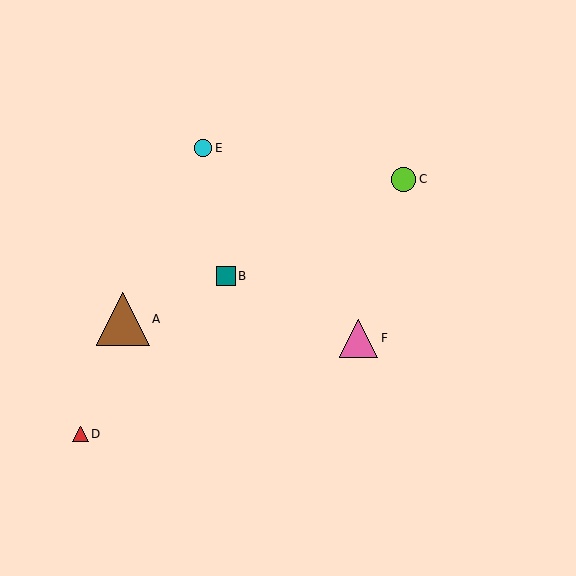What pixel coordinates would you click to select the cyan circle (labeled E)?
Click at (203, 148) to select the cyan circle E.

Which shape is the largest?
The brown triangle (labeled A) is the largest.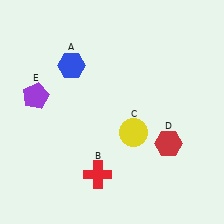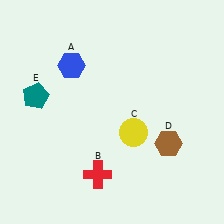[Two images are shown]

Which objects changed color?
D changed from red to brown. E changed from purple to teal.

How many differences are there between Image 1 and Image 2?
There are 2 differences between the two images.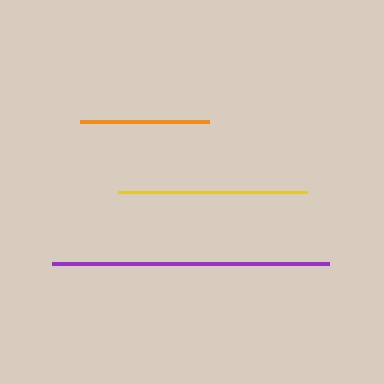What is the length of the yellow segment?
The yellow segment is approximately 189 pixels long.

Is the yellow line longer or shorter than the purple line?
The purple line is longer than the yellow line.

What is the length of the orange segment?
The orange segment is approximately 129 pixels long.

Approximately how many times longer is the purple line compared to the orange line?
The purple line is approximately 2.1 times the length of the orange line.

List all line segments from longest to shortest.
From longest to shortest: purple, yellow, orange.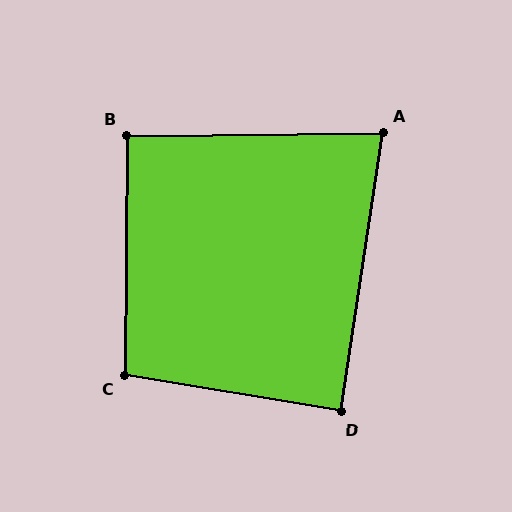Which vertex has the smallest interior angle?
A, at approximately 81 degrees.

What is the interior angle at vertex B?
Approximately 91 degrees (approximately right).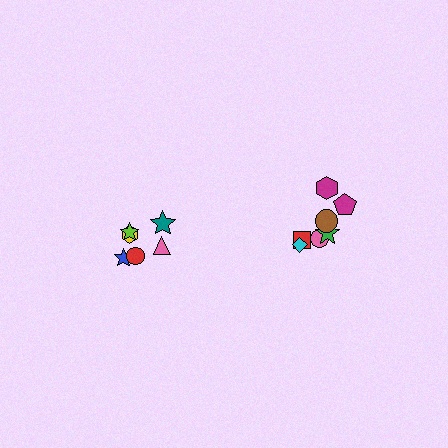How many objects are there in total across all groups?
There are 14 objects.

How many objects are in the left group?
There are 6 objects.